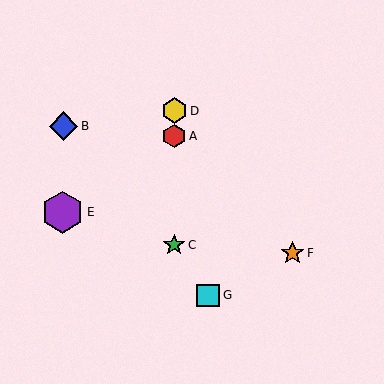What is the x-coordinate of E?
Object E is at x≈63.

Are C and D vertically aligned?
Yes, both are at x≈174.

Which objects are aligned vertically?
Objects A, C, D are aligned vertically.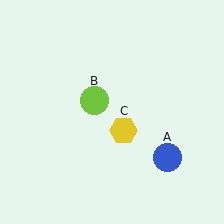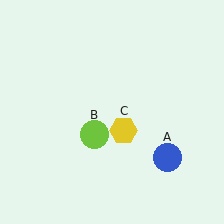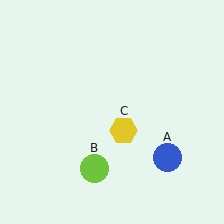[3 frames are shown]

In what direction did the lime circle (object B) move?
The lime circle (object B) moved down.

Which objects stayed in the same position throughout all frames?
Blue circle (object A) and yellow hexagon (object C) remained stationary.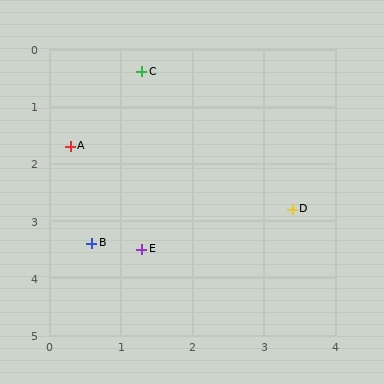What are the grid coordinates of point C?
Point C is at approximately (1.3, 0.4).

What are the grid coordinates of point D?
Point D is at approximately (3.4, 2.8).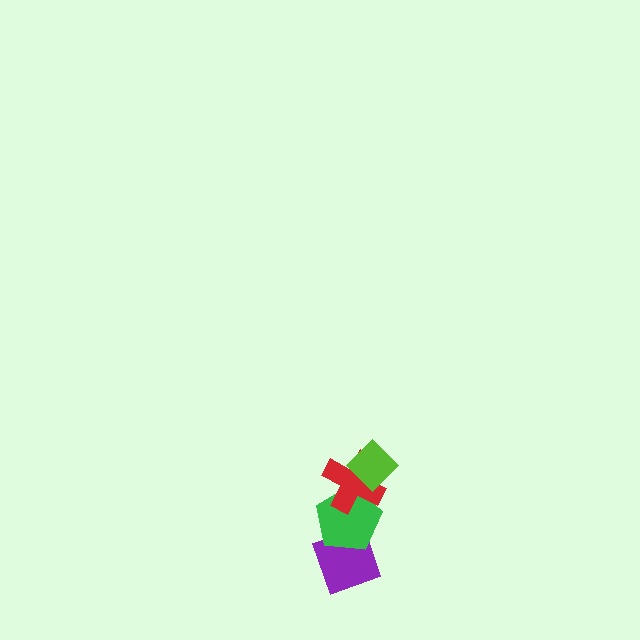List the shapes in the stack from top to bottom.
From top to bottom: the lime diamond, the red cross, the green pentagon, the purple diamond.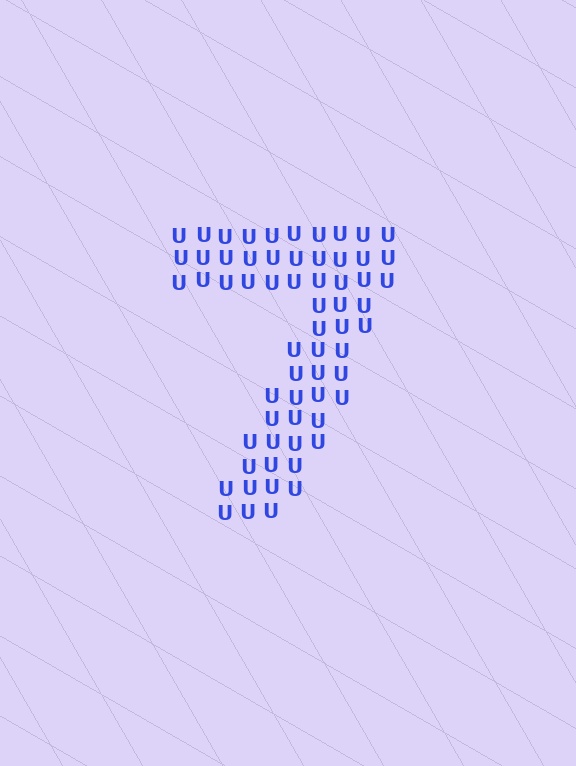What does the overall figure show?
The overall figure shows the digit 7.